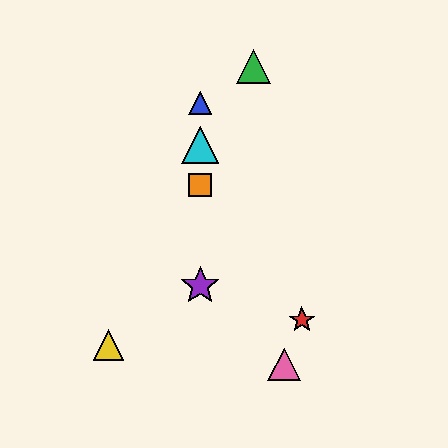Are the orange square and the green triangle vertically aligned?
No, the orange square is at x≈200 and the green triangle is at x≈254.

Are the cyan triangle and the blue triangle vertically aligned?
Yes, both are at x≈200.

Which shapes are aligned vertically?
The blue triangle, the purple star, the orange square, the cyan triangle are aligned vertically.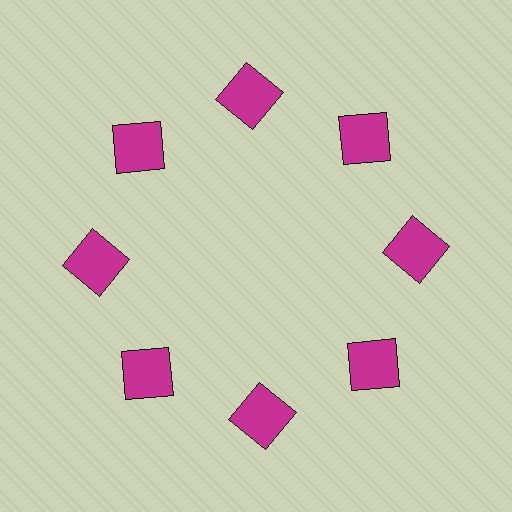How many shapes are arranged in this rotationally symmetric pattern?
There are 8 shapes, arranged in 8 groups of 1.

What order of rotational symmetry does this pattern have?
This pattern has 8-fold rotational symmetry.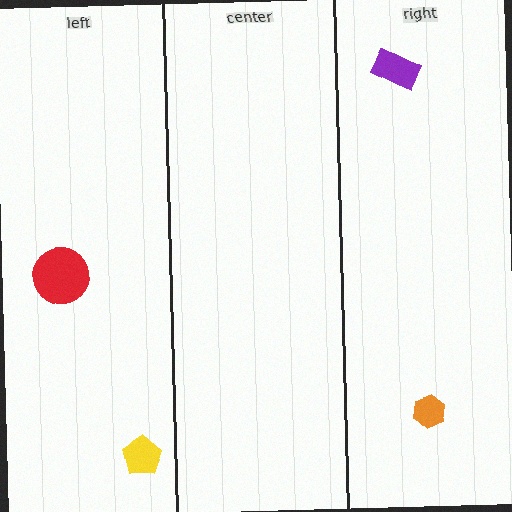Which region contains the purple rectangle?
The right region.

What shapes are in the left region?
The yellow pentagon, the red circle.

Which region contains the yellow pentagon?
The left region.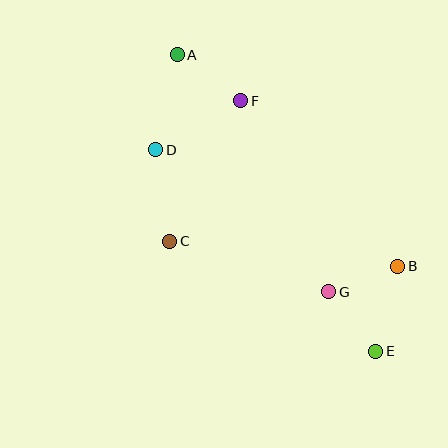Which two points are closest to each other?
Points B and G are closest to each other.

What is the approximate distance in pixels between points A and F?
The distance between A and F is approximately 79 pixels.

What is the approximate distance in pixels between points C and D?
The distance between C and D is approximately 93 pixels.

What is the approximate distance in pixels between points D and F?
The distance between D and F is approximately 98 pixels.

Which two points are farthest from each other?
Points A and E are farthest from each other.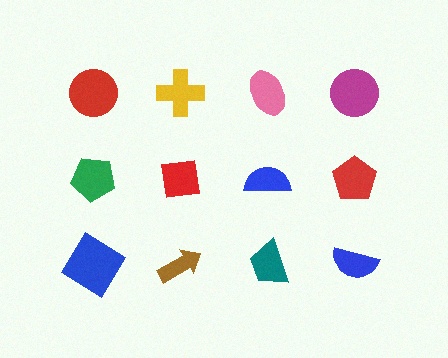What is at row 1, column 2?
A yellow cross.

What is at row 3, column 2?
A brown arrow.